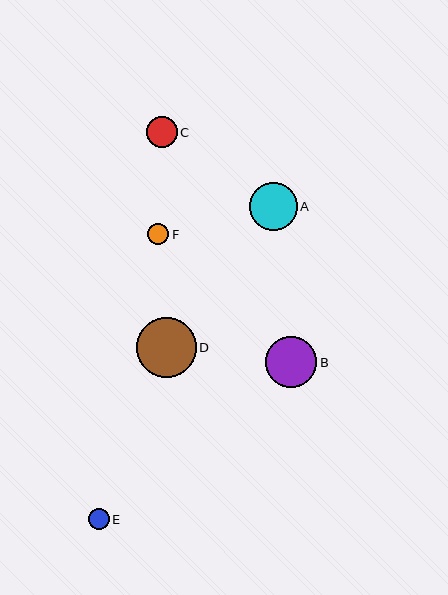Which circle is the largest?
Circle D is the largest with a size of approximately 60 pixels.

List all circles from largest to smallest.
From largest to smallest: D, B, A, C, F, E.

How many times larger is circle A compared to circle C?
Circle A is approximately 1.5 times the size of circle C.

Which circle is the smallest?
Circle E is the smallest with a size of approximately 21 pixels.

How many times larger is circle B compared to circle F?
Circle B is approximately 2.4 times the size of circle F.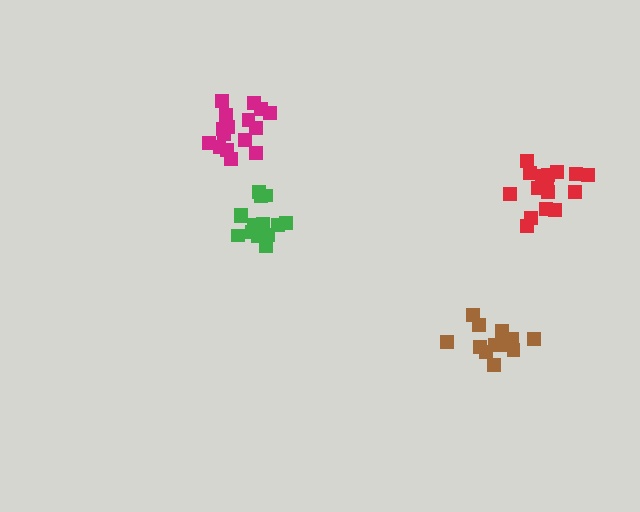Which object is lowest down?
The brown cluster is bottommost.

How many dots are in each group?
Group 1: 12 dots, Group 2: 17 dots, Group 3: 15 dots, Group 4: 16 dots (60 total).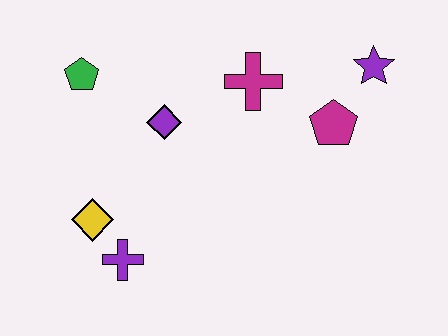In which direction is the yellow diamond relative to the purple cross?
The yellow diamond is above the purple cross.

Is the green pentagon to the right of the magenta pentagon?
No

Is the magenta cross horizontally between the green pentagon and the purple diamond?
No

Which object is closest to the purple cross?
The yellow diamond is closest to the purple cross.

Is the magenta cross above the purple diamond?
Yes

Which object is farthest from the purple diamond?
The purple star is farthest from the purple diamond.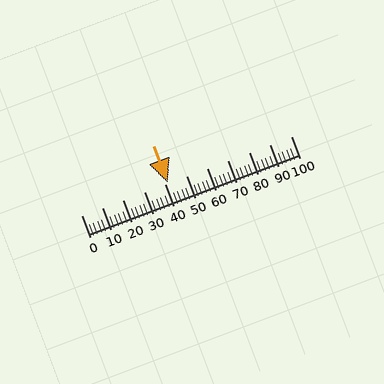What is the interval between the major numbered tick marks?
The major tick marks are spaced 10 units apart.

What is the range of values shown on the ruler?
The ruler shows values from 0 to 100.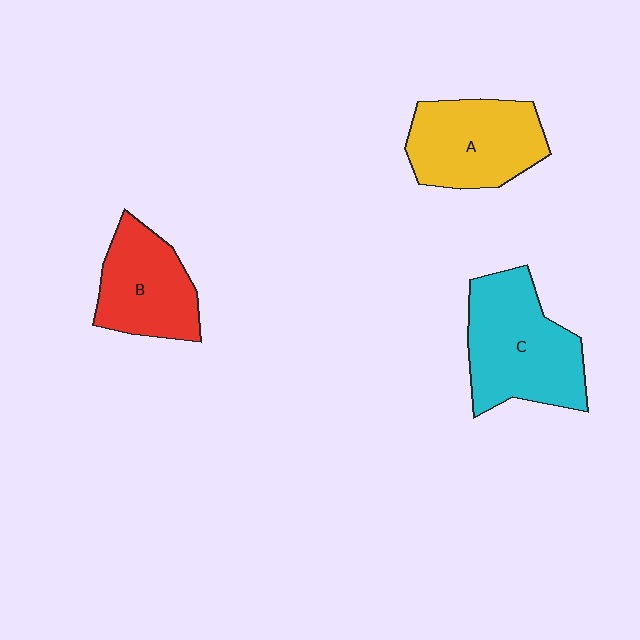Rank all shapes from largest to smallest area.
From largest to smallest: C (cyan), A (yellow), B (red).